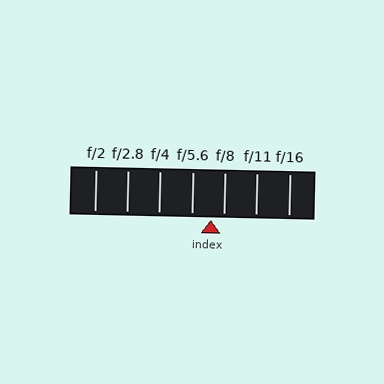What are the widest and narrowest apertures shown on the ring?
The widest aperture shown is f/2 and the narrowest is f/16.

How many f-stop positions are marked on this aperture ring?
There are 7 f-stop positions marked.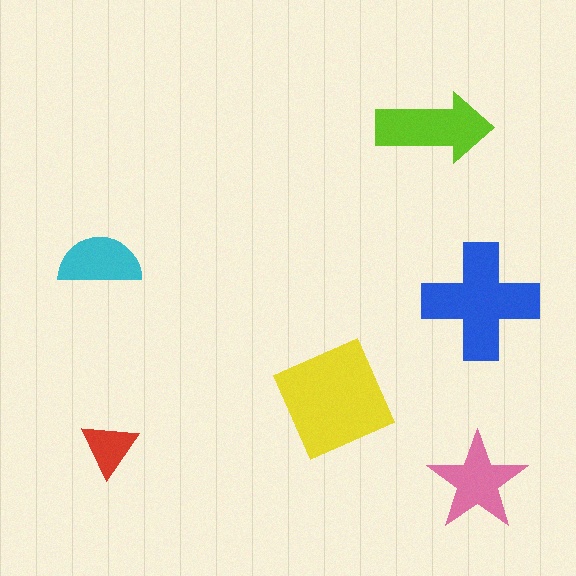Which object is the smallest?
The red triangle.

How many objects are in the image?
There are 6 objects in the image.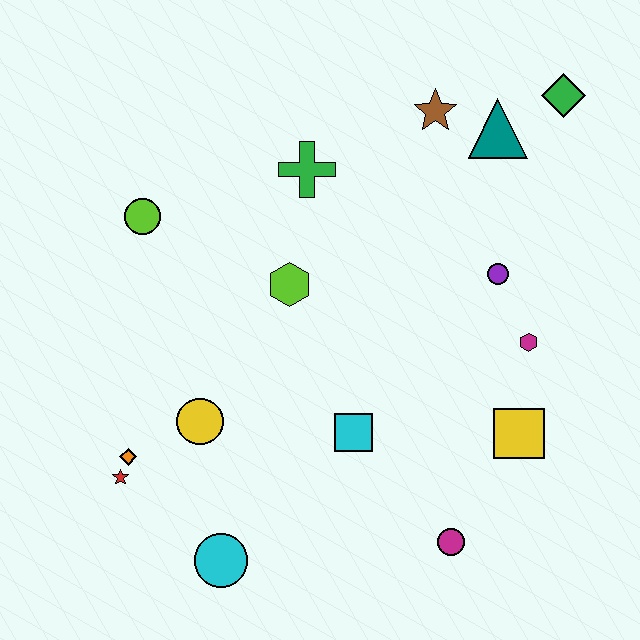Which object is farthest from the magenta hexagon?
The red star is farthest from the magenta hexagon.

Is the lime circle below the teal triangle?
Yes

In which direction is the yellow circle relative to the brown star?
The yellow circle is below the brown star.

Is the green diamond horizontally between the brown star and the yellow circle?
No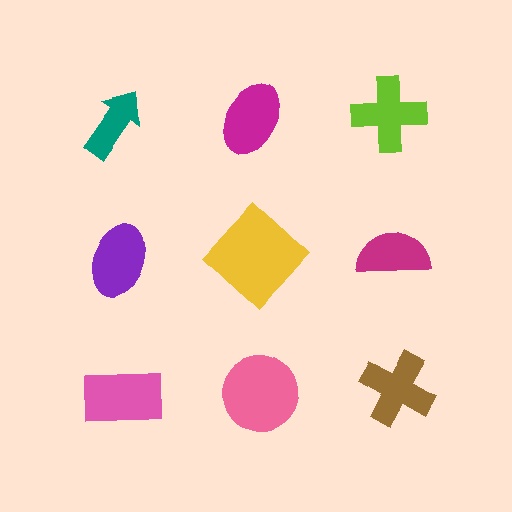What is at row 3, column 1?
A pink rectangle.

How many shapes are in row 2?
3 shapes.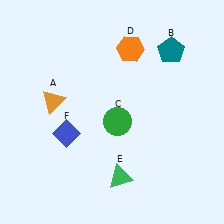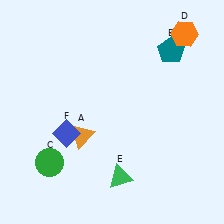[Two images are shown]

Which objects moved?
The objects that moved are: the orange triangle (A), the green circle (C), the orange hexagon (D).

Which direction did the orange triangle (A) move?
The orange triangle (A) moved down.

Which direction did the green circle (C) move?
The green circle (C) moved left.